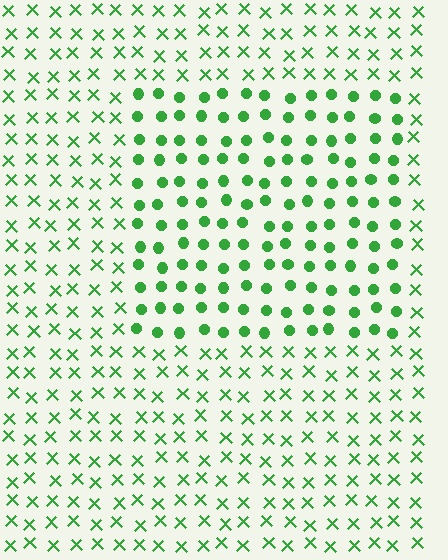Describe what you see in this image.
The image is filled with small green elements arranged in a uniform grid. A rectangle-shaped region contains circles, while the surrounding area contains X marks. The boundary is defined purely by the change in element shape.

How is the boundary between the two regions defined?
The boundary is defined by a change in element shape: circles inside vs. X marks outside. All elements share the same color and spacing.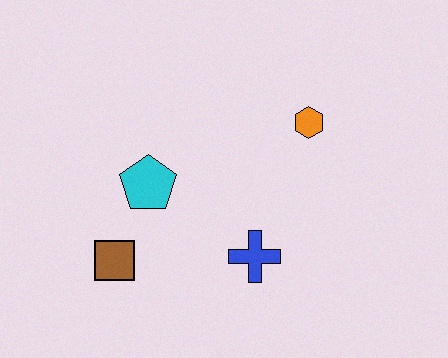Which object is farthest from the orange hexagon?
The brown square is farthest from the orange hexagon.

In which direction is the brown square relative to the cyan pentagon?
The brown square is below the cyan pentagon.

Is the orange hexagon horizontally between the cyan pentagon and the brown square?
No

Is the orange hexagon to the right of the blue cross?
Yes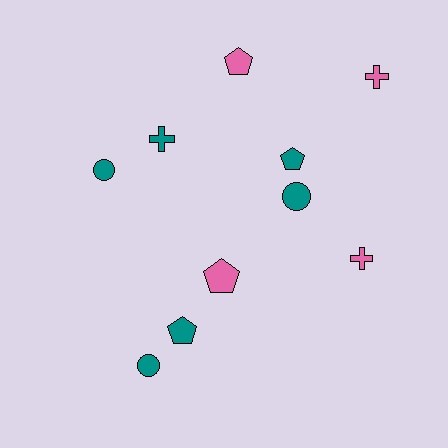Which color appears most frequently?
Teal, with 6 objects.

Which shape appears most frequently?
Pentagon, with 4 objects.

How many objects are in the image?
There are 10 objects.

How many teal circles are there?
There are 3 teal circles.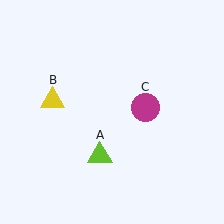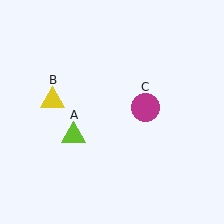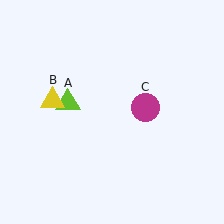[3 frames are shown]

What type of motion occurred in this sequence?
The lime triangle (object A) rotated clockwise around the center of the scene.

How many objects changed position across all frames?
1 object changed position: lime triangle (object A).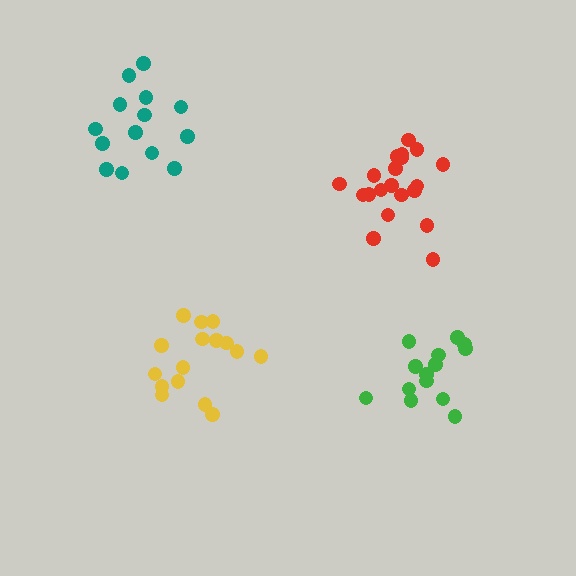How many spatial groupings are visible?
There are 4 spatial groupings.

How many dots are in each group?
Group 1: 16 dots, Group 2: 20 dots, Group 3: 14 dots, Group 4: 14 dots (64 total).